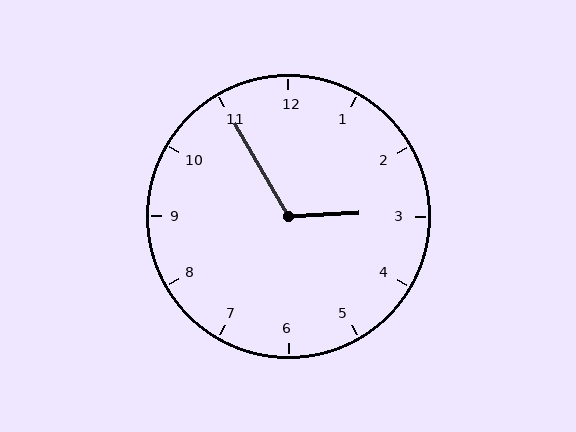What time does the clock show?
2:55.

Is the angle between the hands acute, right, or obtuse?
It is obtuse.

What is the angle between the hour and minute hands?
Approximately 118 degrees.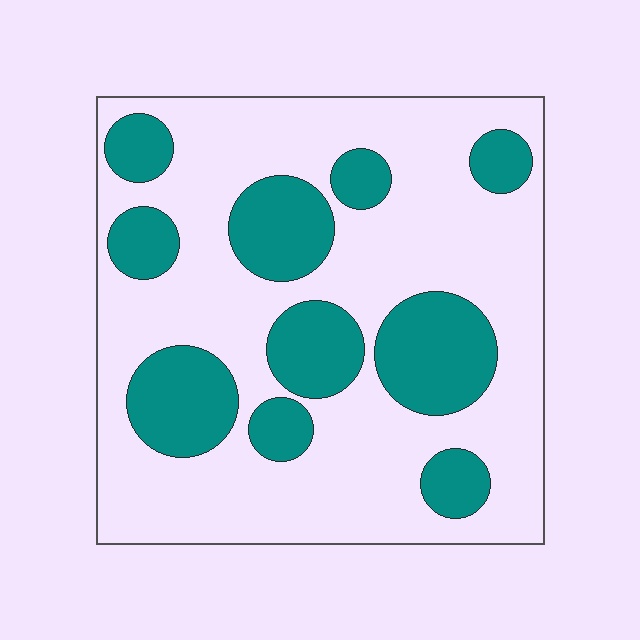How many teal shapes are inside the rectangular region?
10.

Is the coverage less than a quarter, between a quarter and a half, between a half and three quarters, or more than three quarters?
Between a quarter and a half.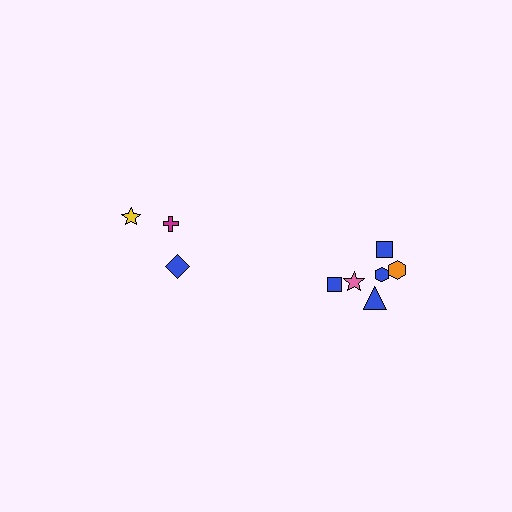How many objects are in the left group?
There are 3 objects.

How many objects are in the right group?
There are 6 objects.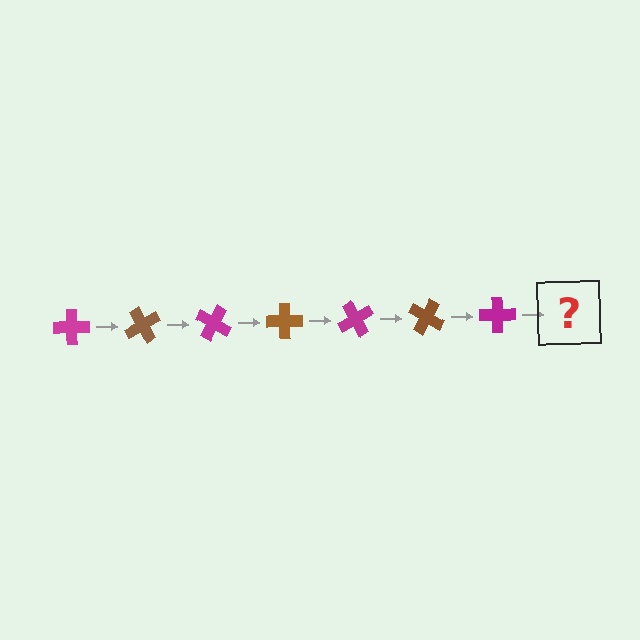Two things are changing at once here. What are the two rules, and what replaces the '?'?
The two rules are that it rotates 60 degrees each step and the color cycles through magenta and brown. The '?' should be a brown cross, rotated 420 degrees from the start.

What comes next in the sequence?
The next element should be a brown cross, rotated 420 degrees from the start.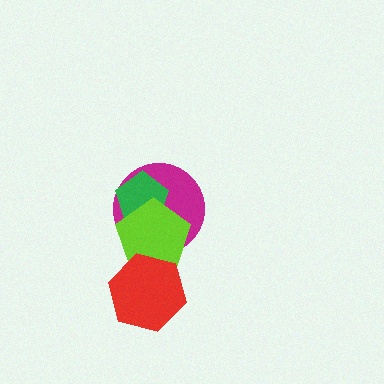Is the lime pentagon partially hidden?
Yes, it is partially covered by another shape.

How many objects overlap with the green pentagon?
2 objects overlap with the green pentagon.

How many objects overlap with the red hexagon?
1 object overlaps with the red hexagon.